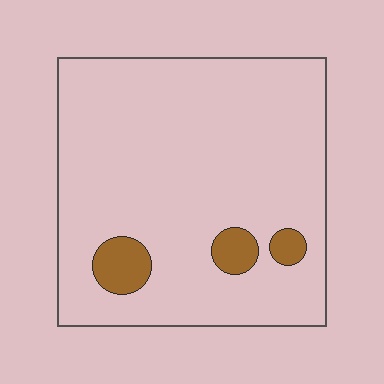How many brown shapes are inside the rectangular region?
3.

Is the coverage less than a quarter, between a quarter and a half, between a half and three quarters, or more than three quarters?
Less than a quarter.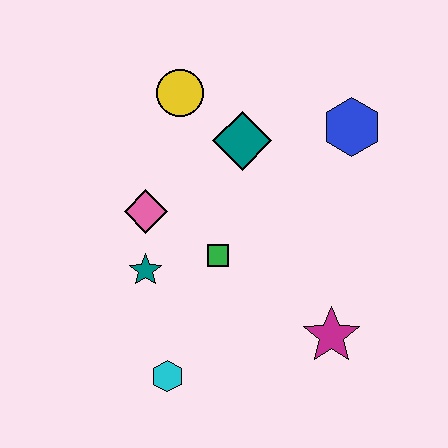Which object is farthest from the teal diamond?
The cyan hexagon is farthest from the teal diamond.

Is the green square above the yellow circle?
No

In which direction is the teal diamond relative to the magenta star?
The teal diamond is above the magenta star.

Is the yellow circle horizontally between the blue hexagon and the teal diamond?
No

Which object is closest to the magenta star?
The green square is closest to the magenta star.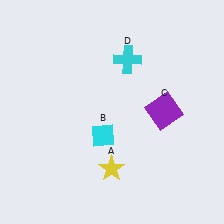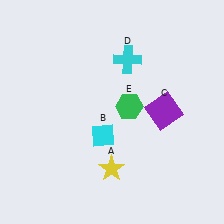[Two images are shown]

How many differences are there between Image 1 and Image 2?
There is 1 difference between the two images.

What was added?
A green hexagon (E) was added in Image 2.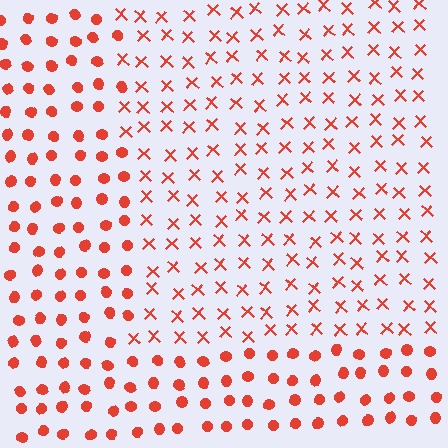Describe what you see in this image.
The image is filled with small red elements arranged in a uniform grid. A rectangle-shaped region contains X marks, while the surrounding area contains circles. The boundary is defined purely by the change in element shape.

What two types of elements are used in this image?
The image uses X marks inside the rectangle region and circles outside it.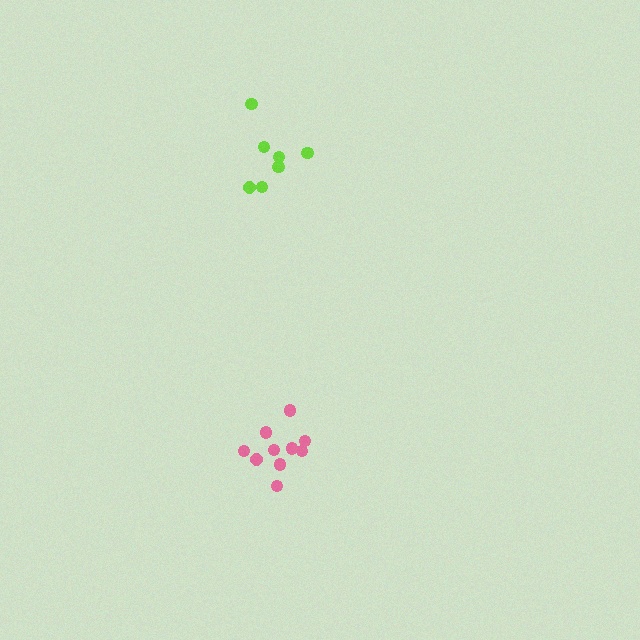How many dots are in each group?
Group 1: 7 dots, Group 2: 10 dots (17 total).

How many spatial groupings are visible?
There are 2 spatial groupings.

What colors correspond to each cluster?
The clusters are colored: lime, pink.